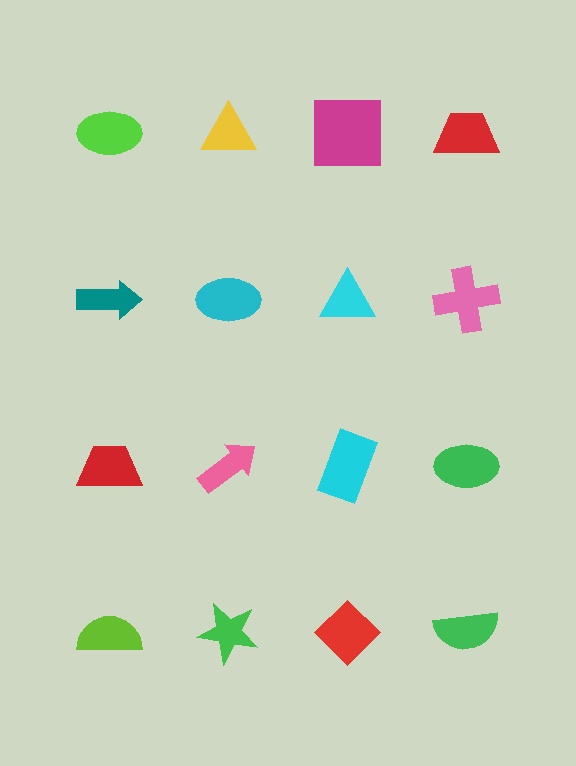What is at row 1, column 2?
A yellow triangle.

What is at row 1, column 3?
A magenta square.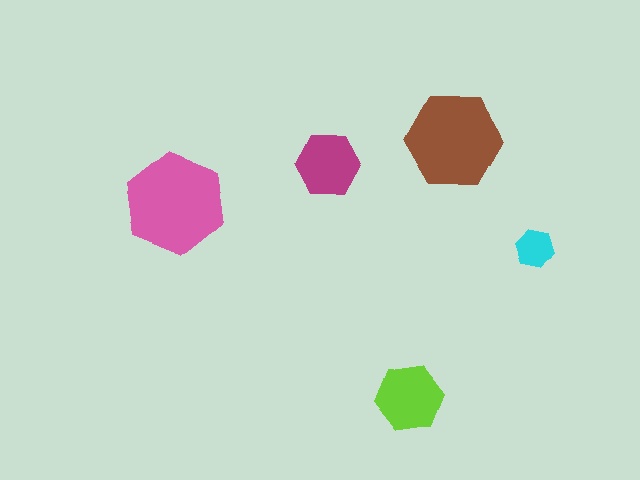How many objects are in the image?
There are 5 objects in the image.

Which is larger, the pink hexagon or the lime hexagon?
The pink one.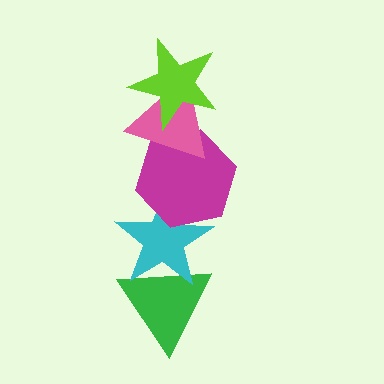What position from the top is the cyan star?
The cyan star is 4th from the top.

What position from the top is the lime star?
The lime star is 1st from the top.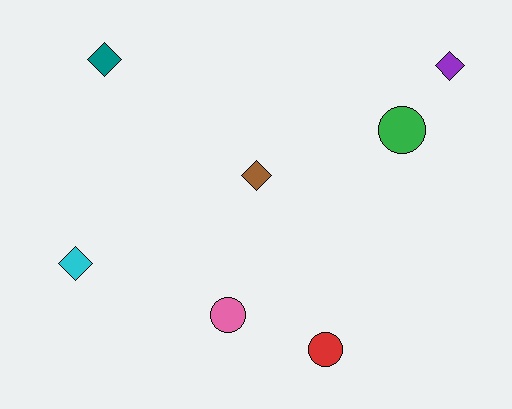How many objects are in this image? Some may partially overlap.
There are 7 objects.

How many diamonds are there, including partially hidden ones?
There are 4 diamonds.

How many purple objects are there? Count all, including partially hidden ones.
There is 1 purple object.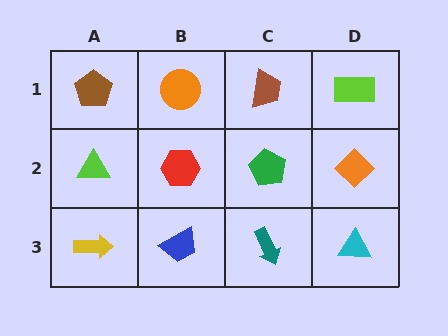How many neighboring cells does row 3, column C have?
3.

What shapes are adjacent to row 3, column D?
An orange diamond (row 2, column D), a teal arrow (row 3, column C).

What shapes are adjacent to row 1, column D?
An orange diamond (row 2, column D), a brown trapezoid (row 1, column C).